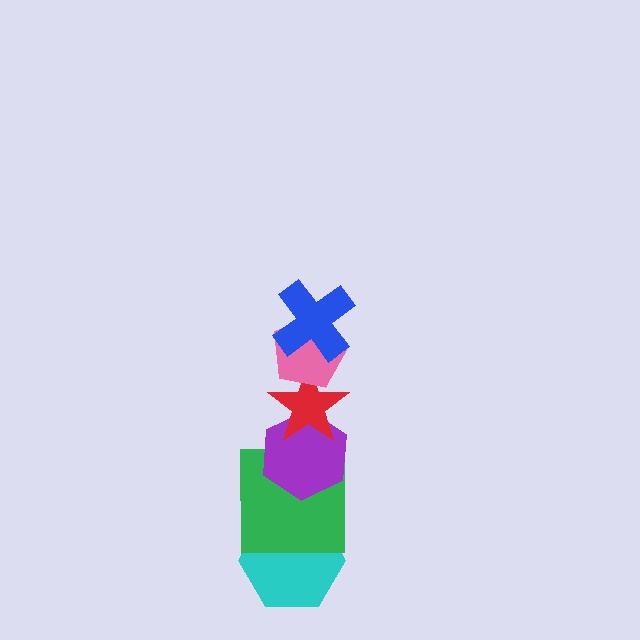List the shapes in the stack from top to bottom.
From top to bottom: the blue cross, the pink pentagon, the red star, the purple hexagon, the green square, the cyan hexagon.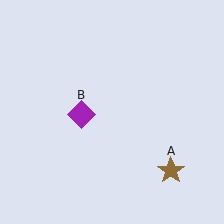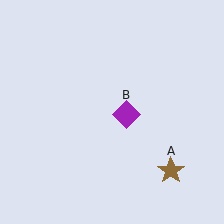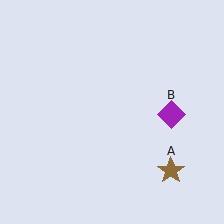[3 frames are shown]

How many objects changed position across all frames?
1 object changed position: purple diamond (object B).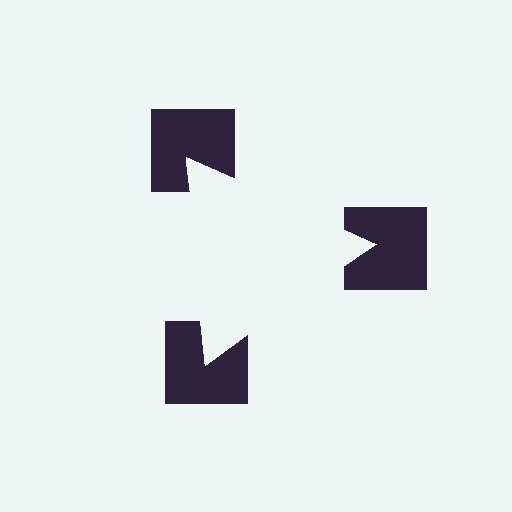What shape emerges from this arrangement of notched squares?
An illusory triangle — its edges are inferred from the aligned wedge cuts in the notched squares, not physically drawn.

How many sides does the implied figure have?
3 sides.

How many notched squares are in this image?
There are 3 — one at each vertex of the illusory triangle.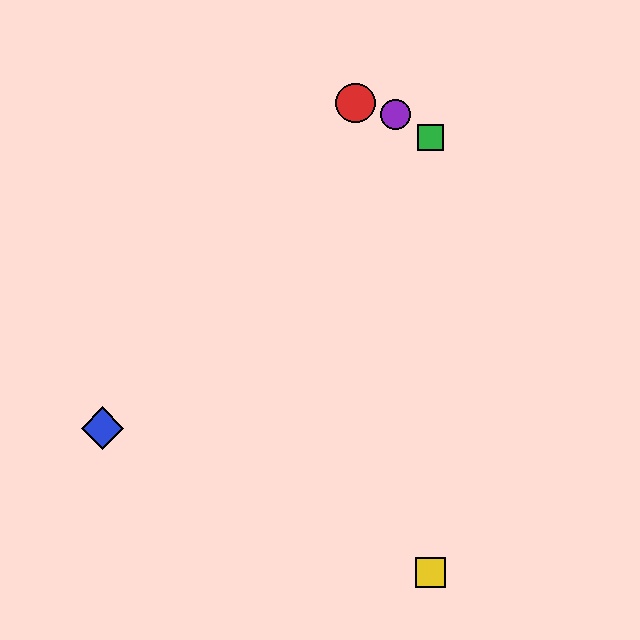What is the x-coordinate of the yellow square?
The yellow square is at x≈431.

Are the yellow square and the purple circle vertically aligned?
No, the yellow square is at x≈431 and the purple circle is at x≈395.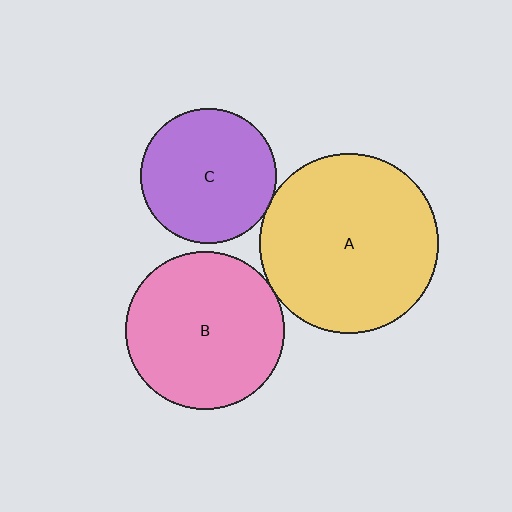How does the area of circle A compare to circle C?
Approximately 1.8 times.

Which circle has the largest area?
Circle A (yellow).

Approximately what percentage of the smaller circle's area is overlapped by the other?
Approximately 5%.